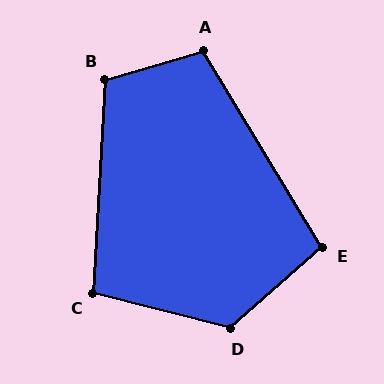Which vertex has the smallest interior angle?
E, at approximately 100 degrees.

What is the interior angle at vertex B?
Approximately 110 degrees (obtuse).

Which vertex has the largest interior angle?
D, at approximately 124 degrees.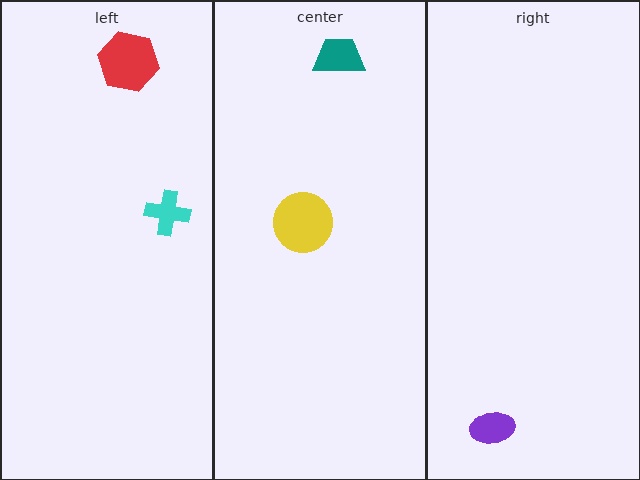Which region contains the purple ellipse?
The right region.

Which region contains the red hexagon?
The left region.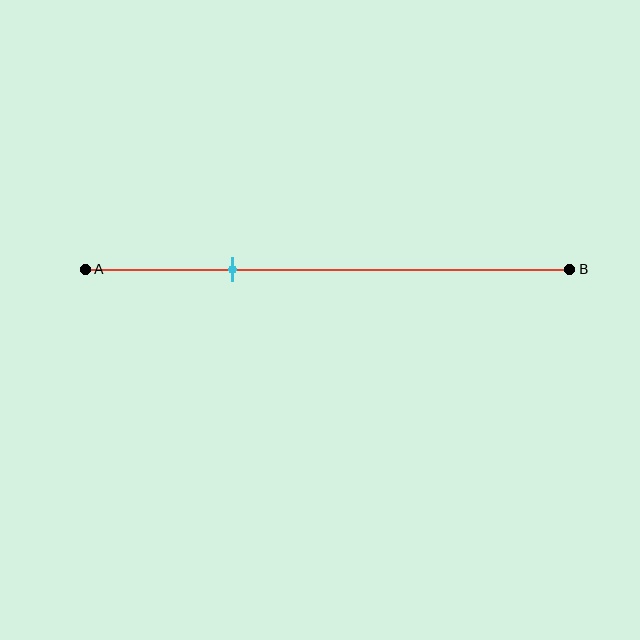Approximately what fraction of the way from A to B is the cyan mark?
The cyan mark is approximately 30% of the way from A to B.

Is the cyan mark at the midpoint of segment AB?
No, the mark is at about 30% from A, not at the 50% midpoint.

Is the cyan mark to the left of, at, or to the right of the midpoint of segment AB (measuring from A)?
The cyan mark is to the left of the midpoint of segment AB.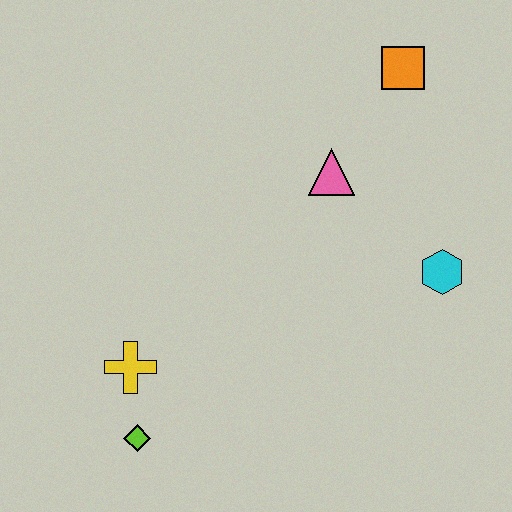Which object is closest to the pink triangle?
The orange square is closest to the pink triangle.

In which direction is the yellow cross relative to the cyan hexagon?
The yellow cross is to the left of the cyan hexagon.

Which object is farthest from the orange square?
The lime diamond is farthest from the orange square.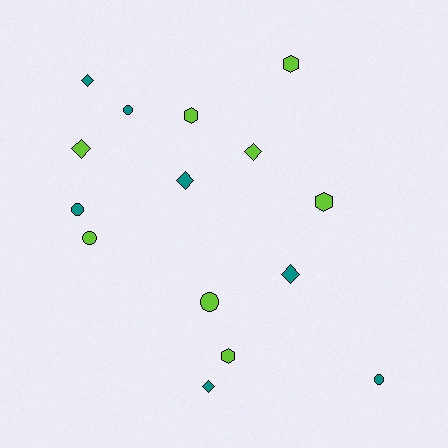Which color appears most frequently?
Lime, with 8 objects.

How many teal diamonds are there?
There are 4 teal diamonds.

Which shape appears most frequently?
Diamond, with 6 objects.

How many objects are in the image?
There are 15 objects.